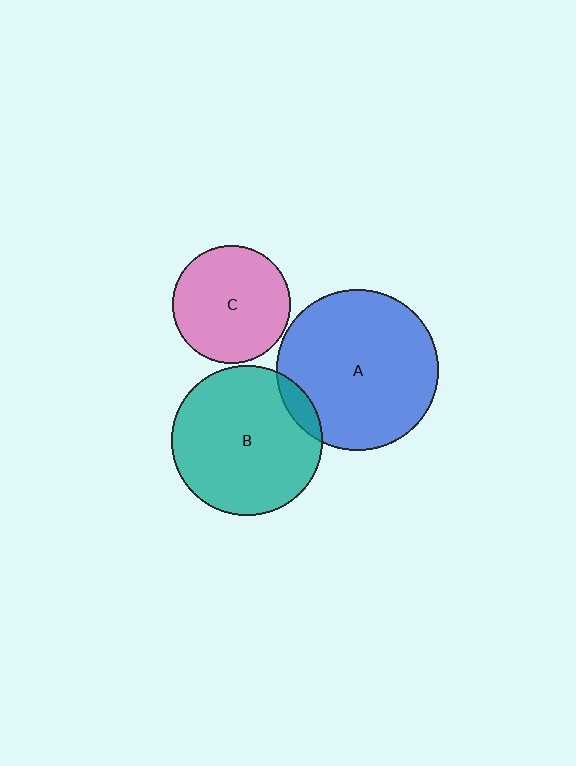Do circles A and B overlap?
Yes.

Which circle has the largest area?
Circle A (blue).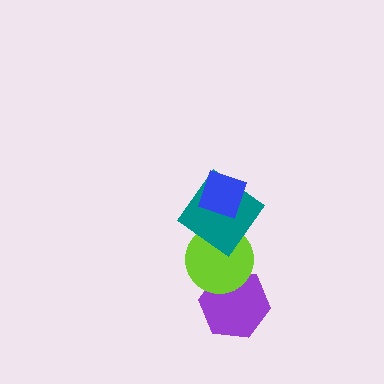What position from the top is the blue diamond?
The blue diamond is 1st from the top.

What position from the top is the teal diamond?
The teal diamond is 2nd from the top.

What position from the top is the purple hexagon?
The purple hexagon is 4th from the top.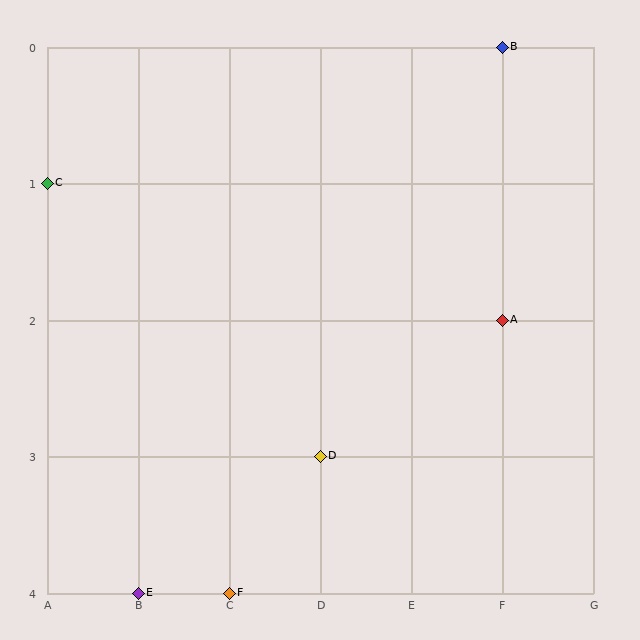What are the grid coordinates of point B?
Point B is at grid coordinates (F, 0).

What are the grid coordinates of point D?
Point D is at grid coordinates (D, 3).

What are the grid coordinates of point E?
Point E is at grid coordinates (B, 4).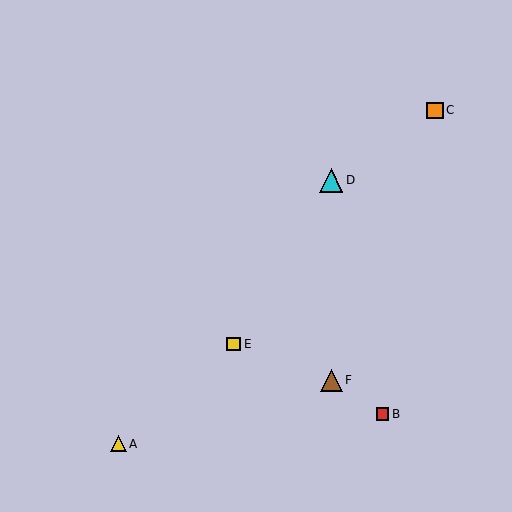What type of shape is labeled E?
Shape E is a yellow square.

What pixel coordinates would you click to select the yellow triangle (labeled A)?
Click at (118, 444) to select the yellow triangle A.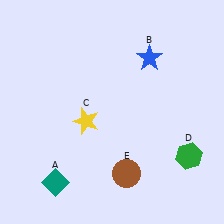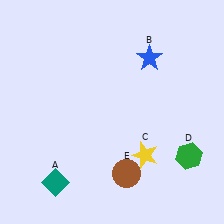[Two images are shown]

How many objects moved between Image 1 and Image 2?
1 object moved between the two images.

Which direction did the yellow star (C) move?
The yellow star (C) moved right.